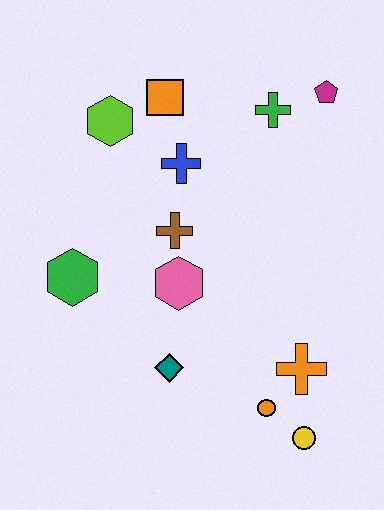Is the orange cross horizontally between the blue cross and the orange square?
No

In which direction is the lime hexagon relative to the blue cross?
The lime hexagon is to the left of the blue cross.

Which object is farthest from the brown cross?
The yellow circle is farthest from the brown cross.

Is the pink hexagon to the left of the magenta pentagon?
Yes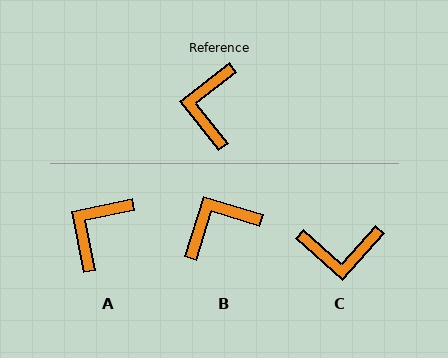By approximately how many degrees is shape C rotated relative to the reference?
Approximately 100 degrees counter-clockwise.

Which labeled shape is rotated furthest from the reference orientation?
C, about 100 degrees away.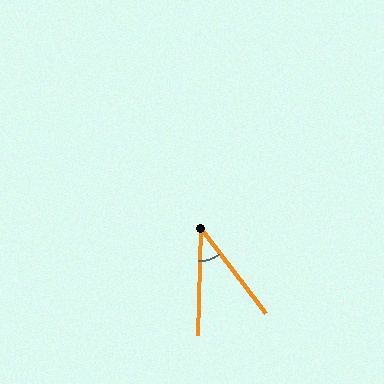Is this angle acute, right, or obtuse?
It is acute.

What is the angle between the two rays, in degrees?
Approximately 39 degrees.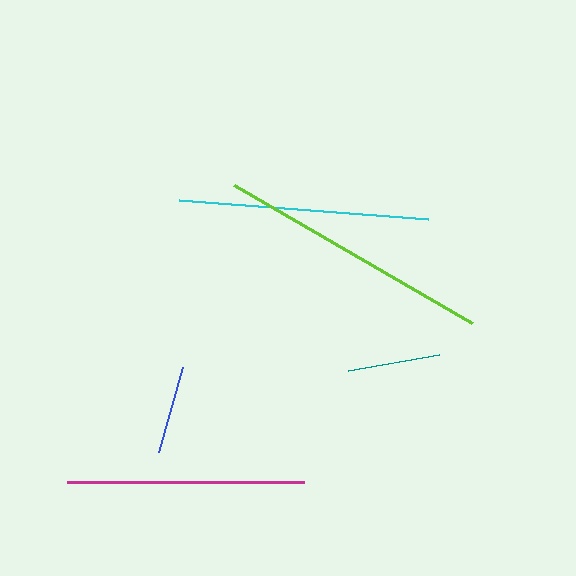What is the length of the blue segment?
The blue segment is approximately 89 pixels long.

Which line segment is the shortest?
The blue line is the shortest at approximately 89 pixels.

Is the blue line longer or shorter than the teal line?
The teal line is longer than the blue line.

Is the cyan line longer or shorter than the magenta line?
The cyan line is longer than the magenta line.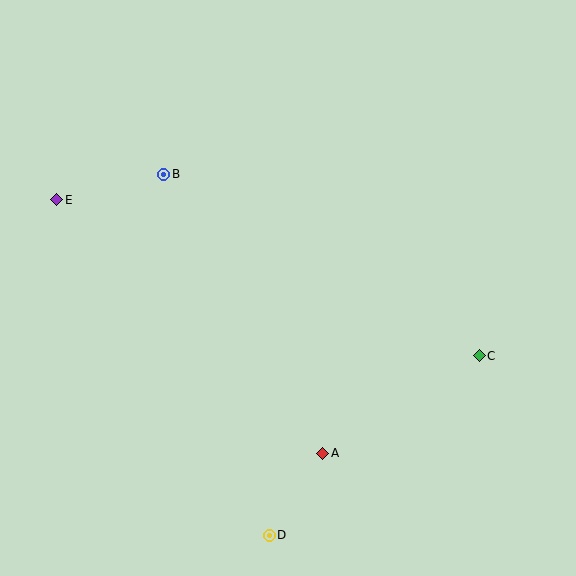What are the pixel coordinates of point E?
Point E is at (57, 200).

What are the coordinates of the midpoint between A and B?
The midpoint between A and B is at (243, 314).